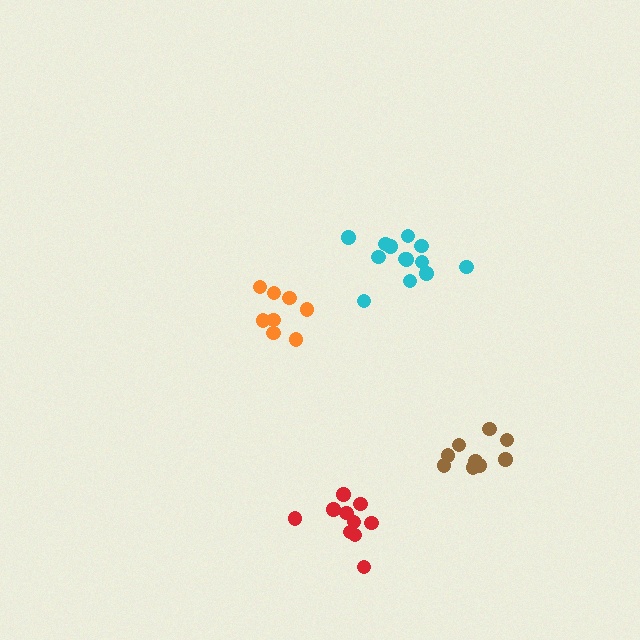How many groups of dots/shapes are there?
There are 4 groups.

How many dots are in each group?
Group 1: 8 dots, Group 2: 9 dots, Group 3: 13 dots, Group 4: 10 dots (40 total).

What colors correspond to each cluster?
The clusters are colored: orange, brown, cyan, red.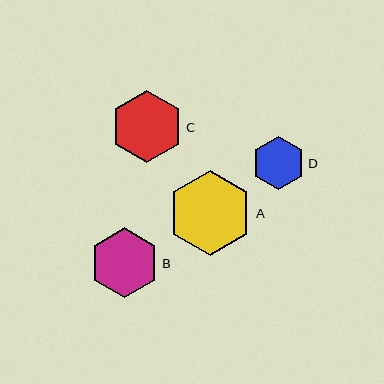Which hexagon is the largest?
Hexagon A is the largest with a size of approximately 84 pixels.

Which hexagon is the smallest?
Hexagon D is the smallest with a size of approximately 53 pixels.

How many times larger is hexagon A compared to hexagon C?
Hexagon A is approximately 1.2 times the size of hexagon C.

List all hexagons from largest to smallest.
From largest to smallest: A, C, B, D.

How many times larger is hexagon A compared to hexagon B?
Hexagon A is approximately 1.2 times the size of hexagon B.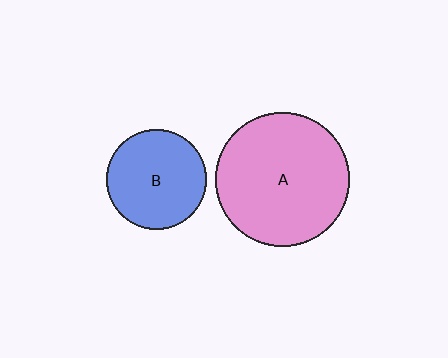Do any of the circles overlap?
No, none of the circles overlap.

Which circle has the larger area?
Circle A (pink).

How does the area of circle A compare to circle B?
Approximately 1.8 times.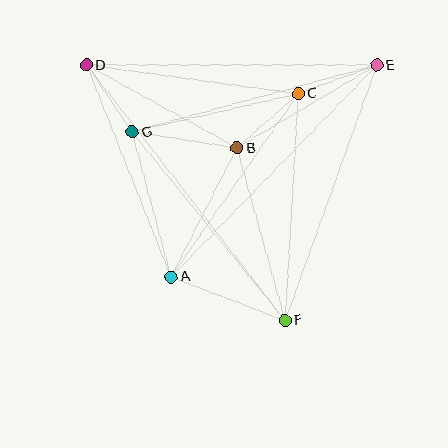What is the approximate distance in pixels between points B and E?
The distance between B and E is approximately 162 pixels.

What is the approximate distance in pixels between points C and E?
The distance between C and E is approximately 84 pixels.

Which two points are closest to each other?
Points D and G are closest to each other.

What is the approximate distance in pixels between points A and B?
The distance between A and B is approximately 145 pixels.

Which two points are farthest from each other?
Points D and F are farthest from each other.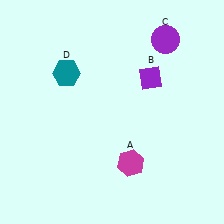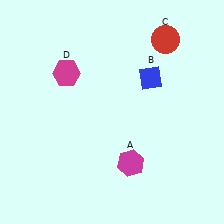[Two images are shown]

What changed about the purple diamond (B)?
In Image 1, B is purple. In Image 2, it changed to blue.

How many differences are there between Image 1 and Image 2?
There are 3 differences between the two images.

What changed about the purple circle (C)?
In Image 1, C is purple. In Image 2, it changed to red.